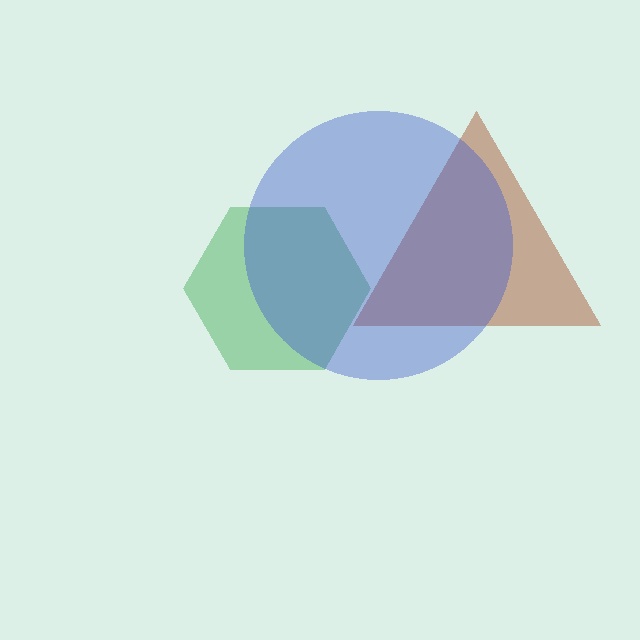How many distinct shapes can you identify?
There are 3 distinct shapes: a green hexagon, a brown triangle, a blue circle.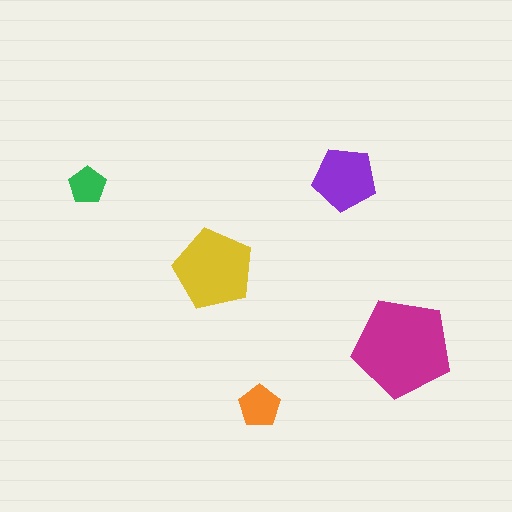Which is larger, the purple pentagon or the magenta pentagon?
The magenta one.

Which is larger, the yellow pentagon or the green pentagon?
The yellow one.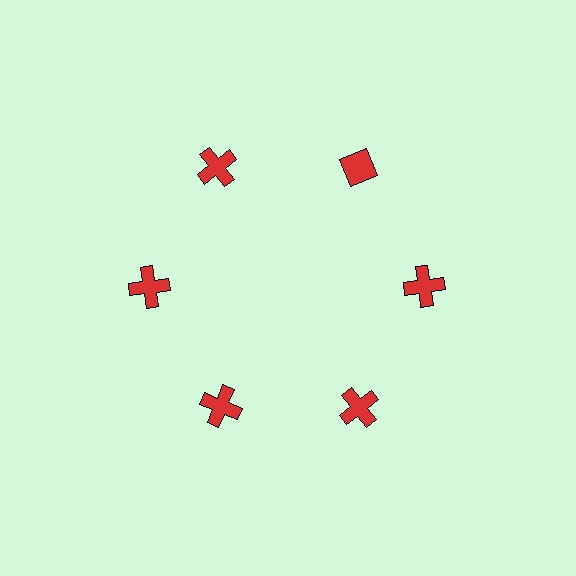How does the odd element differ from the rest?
It has a different shape: diamond instead of cross.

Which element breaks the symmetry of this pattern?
The red diamond at roughly the 1 o'clock position breaks the symmetry. All other shapes are red crosses.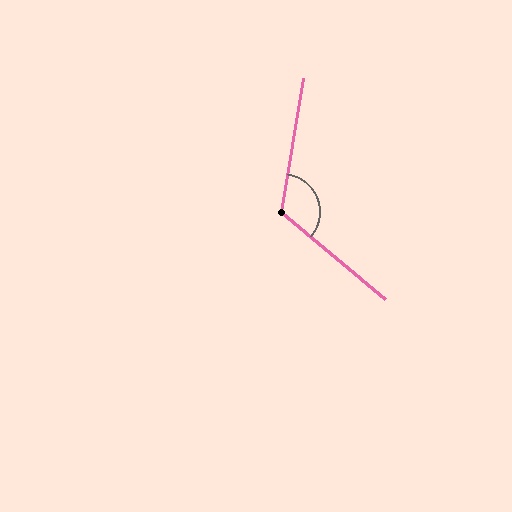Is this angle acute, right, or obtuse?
It is obtuse.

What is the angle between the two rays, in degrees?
Approximately 121 degrees.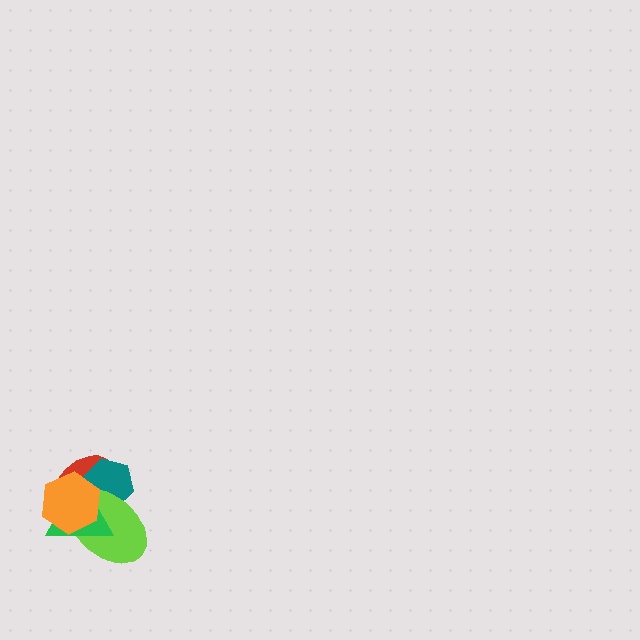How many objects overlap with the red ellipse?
4 objects overlap with the red ellipse.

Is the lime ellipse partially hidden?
Yes, it is partially covered by another shape.